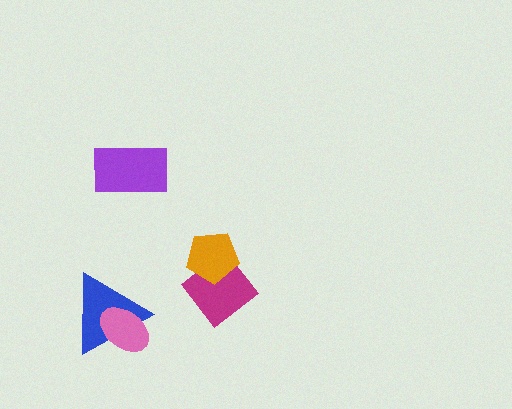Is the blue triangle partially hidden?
Yes, it is partially covered by another shape.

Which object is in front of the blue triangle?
The pink ellipse is in front of the blue triangle.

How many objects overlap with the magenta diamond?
1 object overlaps with the magenta diamond.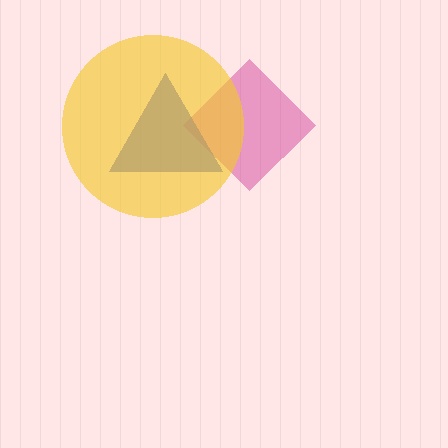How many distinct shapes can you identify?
There are 3 distinct shapes: a magenta diamond, a blue triangle, a yellow circle.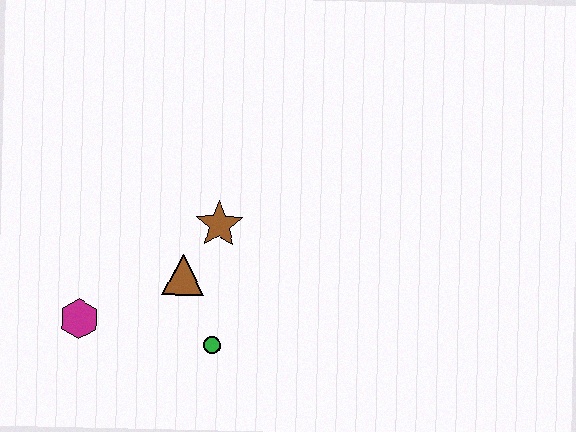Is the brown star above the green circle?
Yes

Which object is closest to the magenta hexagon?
The brown triangle is closest to the magenta hexagon.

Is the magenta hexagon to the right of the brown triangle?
No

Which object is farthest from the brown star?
The magenta hexagon is farthest from the brown star.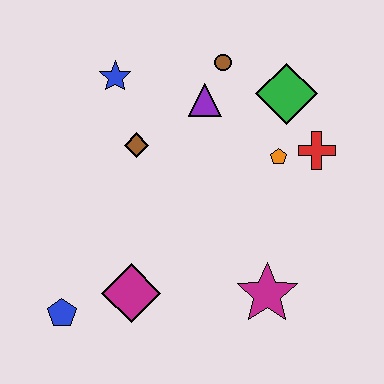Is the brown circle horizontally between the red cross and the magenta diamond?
Yes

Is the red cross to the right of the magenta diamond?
Yes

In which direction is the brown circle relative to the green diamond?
The brown circle is to the left of the green diamond.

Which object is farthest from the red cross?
The blue pentagon is farthest from the red cross.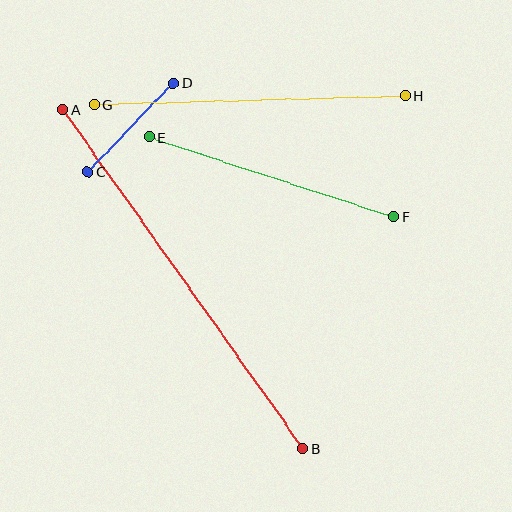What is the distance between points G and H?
The distance is approximately 312 pixels.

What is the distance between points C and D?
The distance is approximately 123 pixels.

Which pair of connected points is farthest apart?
Points A and B are farthest apart.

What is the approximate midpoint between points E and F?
The midpoint is at approximately (271, 177) pixels.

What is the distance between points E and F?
The distance is approximately 257 pixels.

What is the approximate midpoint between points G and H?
The midpoint is at approximately (250, 100) pixels.